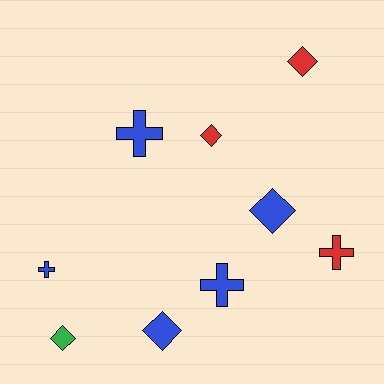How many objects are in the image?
There are 9 objects.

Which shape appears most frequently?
Diamond, with 5 objects.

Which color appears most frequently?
Blue, with 5 objects.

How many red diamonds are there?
There are 2 red diamonds.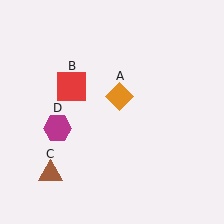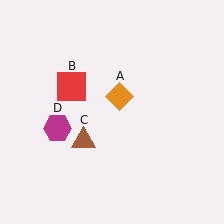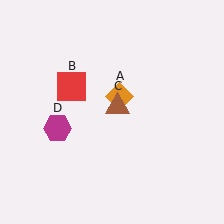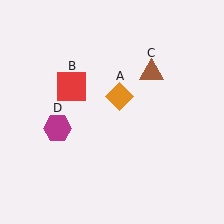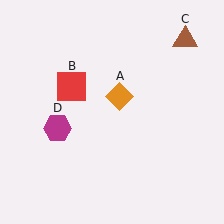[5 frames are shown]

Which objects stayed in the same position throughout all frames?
Orange diamond (object A) and red square (object B) and magenta hexagon (object D) remained stationary.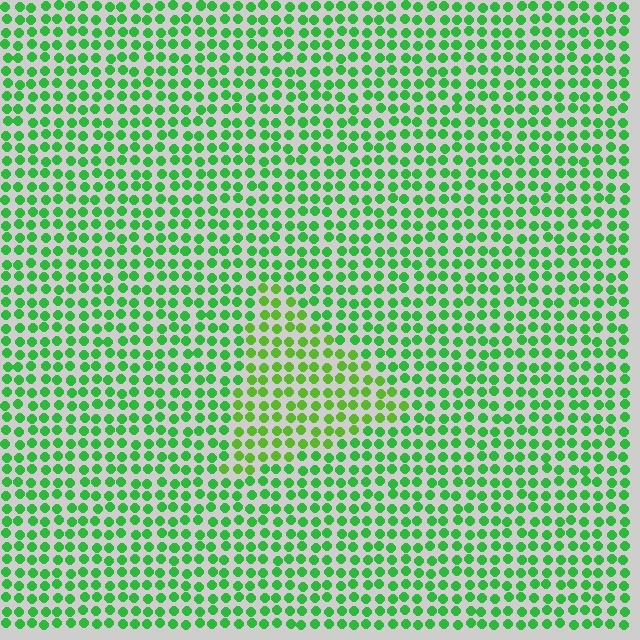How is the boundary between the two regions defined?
The boundary is defined purely by a slight shift in hue (about 26 degrees). Spacing, size, and orientation are identical on both sides.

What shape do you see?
I see a triangle.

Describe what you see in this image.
The image is filled with small green elements in a uniform arrangement. A triangle-shaped region is visible where the elements are tinted to a slightly different hue, forming a subtle color boundary.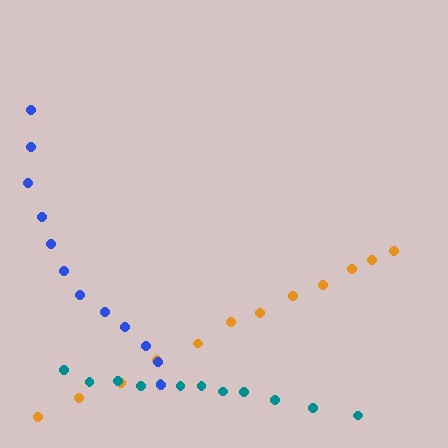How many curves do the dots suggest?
There are 3 distinct paths.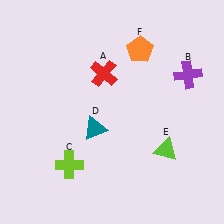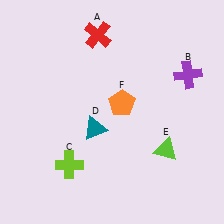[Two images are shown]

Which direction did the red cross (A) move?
The red cross (A) moved up.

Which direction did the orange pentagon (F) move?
The orange pentagon (F) moved down.